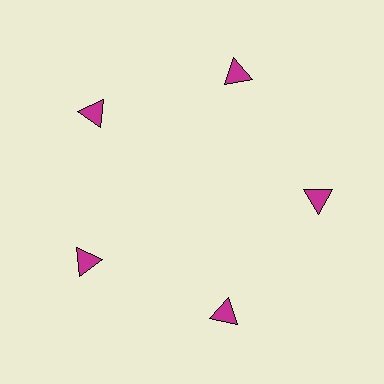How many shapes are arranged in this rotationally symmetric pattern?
There are 5 shapes, arranged in 5 groups of 1.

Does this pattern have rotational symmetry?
Yes, this pattern has 5-fold rotational symmetry. It looks the same after rotating 72 degrees around the center.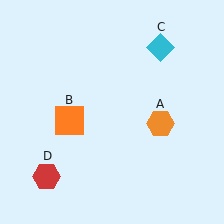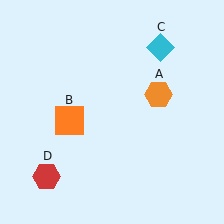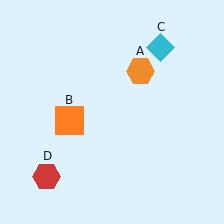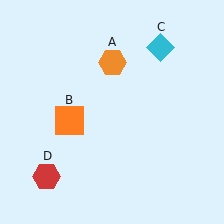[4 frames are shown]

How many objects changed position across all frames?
1 object changed position: orange hexagon (object A).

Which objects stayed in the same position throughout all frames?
Orange square (object B) and cyan diamond (object C) and red hexagon (object D) remained stationary.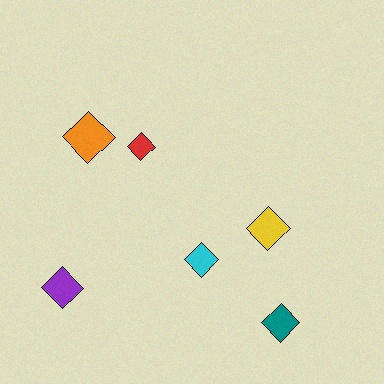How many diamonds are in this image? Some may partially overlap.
There are 6 diamonds.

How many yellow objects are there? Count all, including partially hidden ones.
There is 1 yellow object.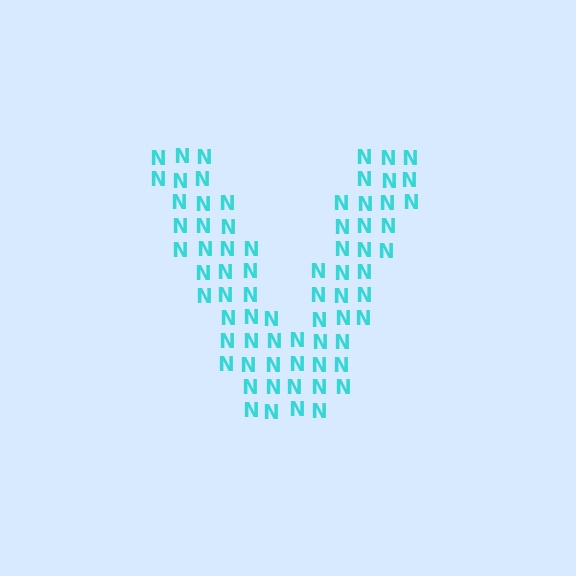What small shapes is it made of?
It is made of small letter N's.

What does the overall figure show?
The overall figure shows the letter V.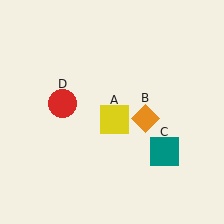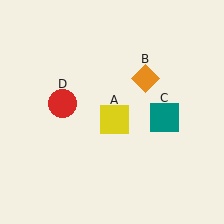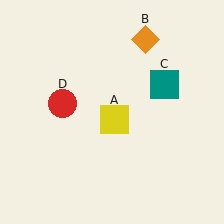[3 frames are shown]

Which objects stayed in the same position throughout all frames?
Yellow square (object A) and red circle (object D) remained stationary.